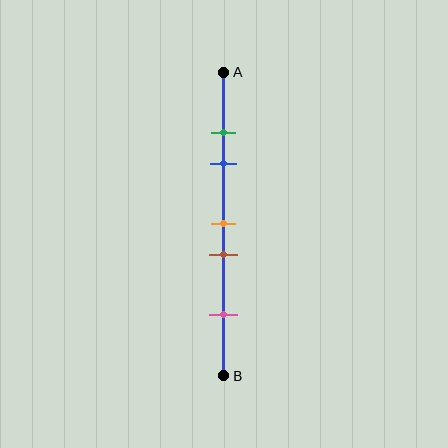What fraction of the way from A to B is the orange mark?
The orange mark is approximately 50% (0.5) of the way from A to B.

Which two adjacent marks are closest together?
The green and blue marks are the closest adjacent pair.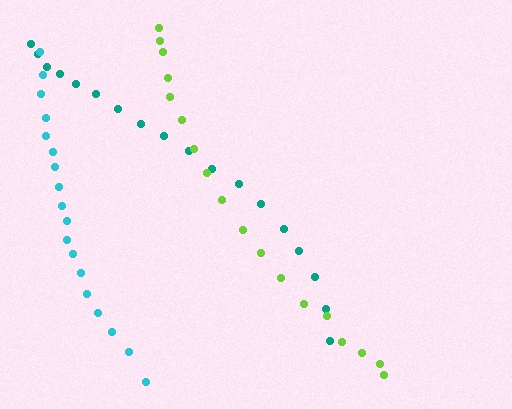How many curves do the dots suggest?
There are 3 distinct paths.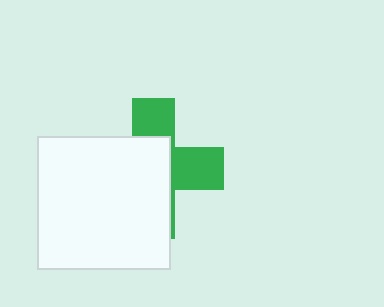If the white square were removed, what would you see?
You would see the complete green cross.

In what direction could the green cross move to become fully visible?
The green cross could move toward the upper-right. That would shift it out from behind the white square entirely.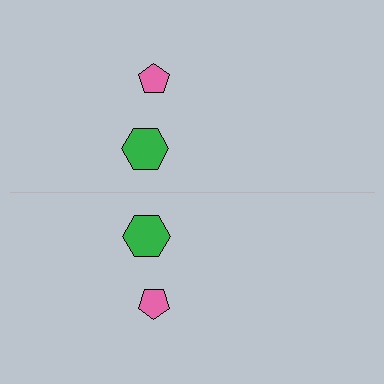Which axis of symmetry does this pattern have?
The pattern has a horizontal axis of symmetry running through the center of the image.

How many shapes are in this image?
There are 4 shapes in this image.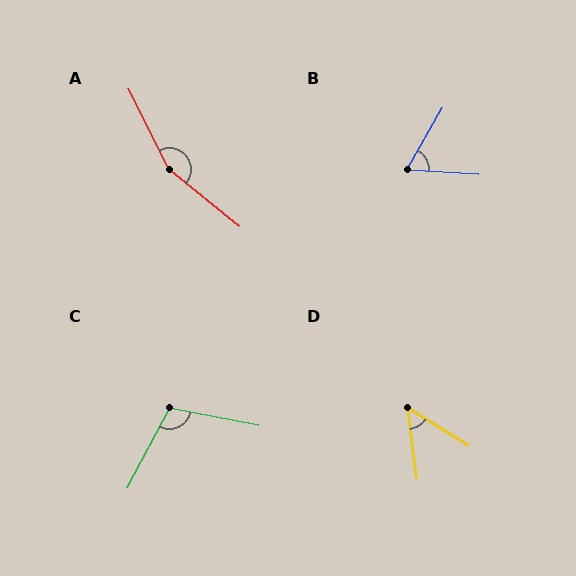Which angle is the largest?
A, at approximately 156 degrees.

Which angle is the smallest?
D, at approximately 50 degrees.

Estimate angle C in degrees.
Approximately 107 degrees.